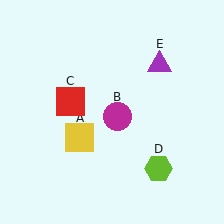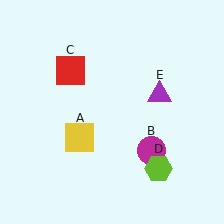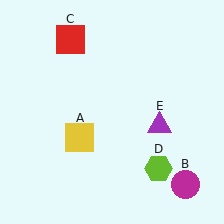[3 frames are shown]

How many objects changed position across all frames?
3 objects changed position: magenta circle (object B), red square (object C), purple triangle (object E).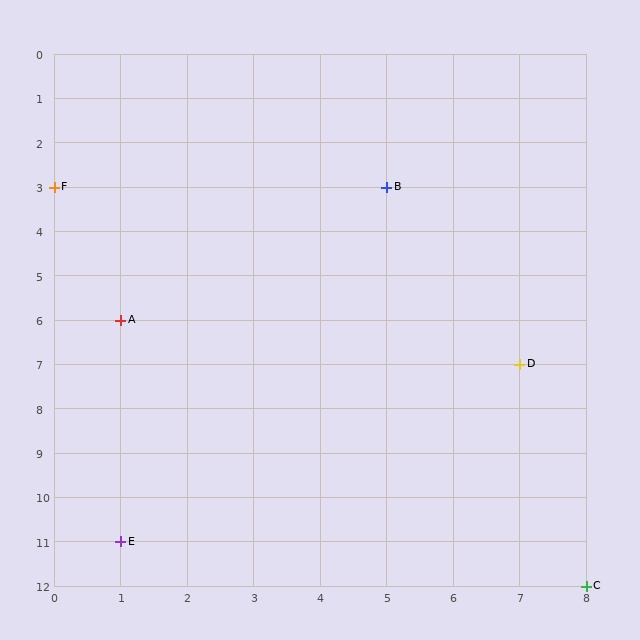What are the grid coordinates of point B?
Point B is at grid coordinates (5, 3).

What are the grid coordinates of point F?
Point F is at grid coordinates (0, 3).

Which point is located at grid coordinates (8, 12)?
Point C is at (8, 12).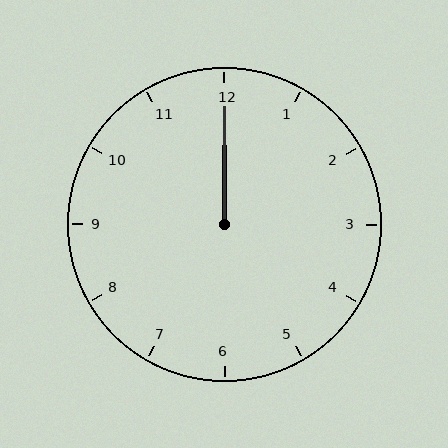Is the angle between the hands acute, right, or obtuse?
It is acute.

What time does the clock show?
12:00.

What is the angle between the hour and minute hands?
Approximately 0 degrees.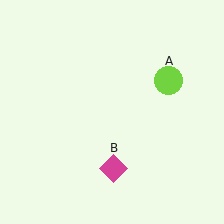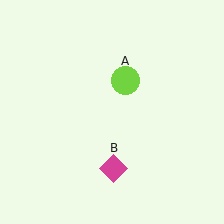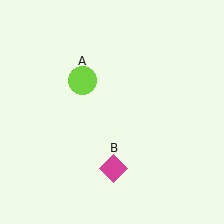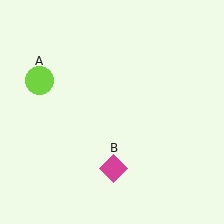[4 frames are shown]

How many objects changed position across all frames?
1 object changed position: lime circle (object A).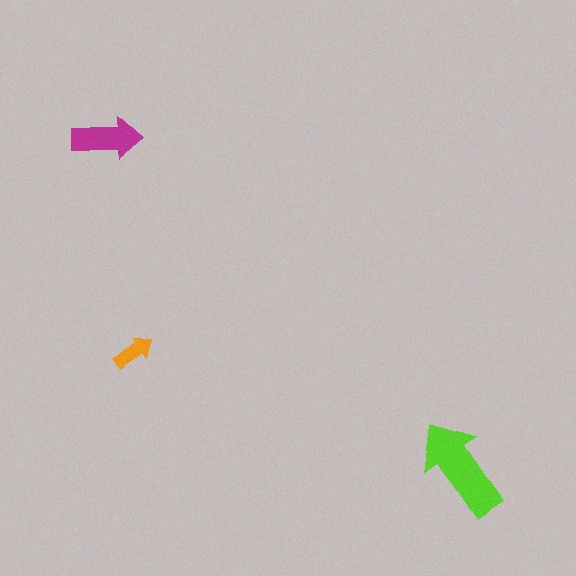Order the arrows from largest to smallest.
the lime one, the magenta one, the orange one.